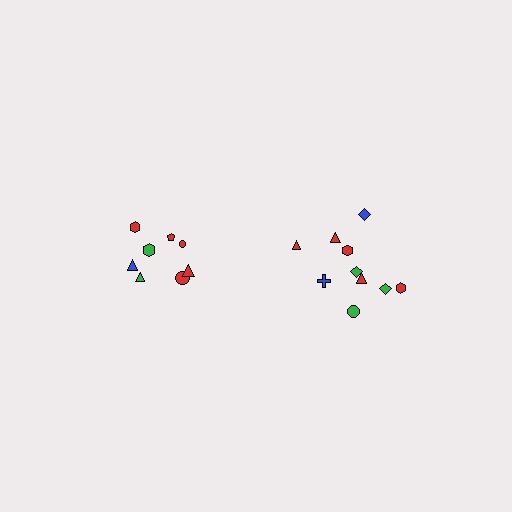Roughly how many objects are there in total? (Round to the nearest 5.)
Roughly 20 objects in total.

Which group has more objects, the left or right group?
The right group.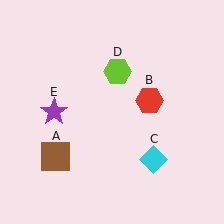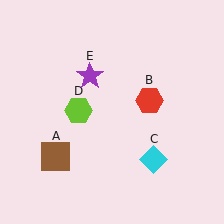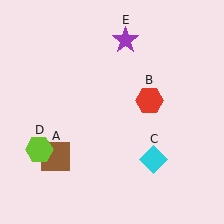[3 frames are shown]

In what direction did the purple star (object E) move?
The purple star (object E) moved up and to the right.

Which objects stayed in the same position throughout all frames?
Brown square (object A) and red hexagon (object B) and cyan diamond (object C) remained stationary.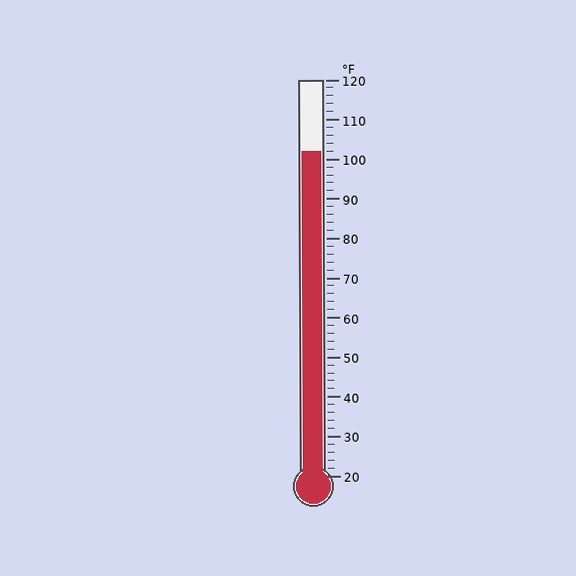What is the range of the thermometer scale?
The thermometer scale ranges from 20°F to 120°F.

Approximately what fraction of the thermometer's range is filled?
The thermometer is filled to approximately 80% of its range.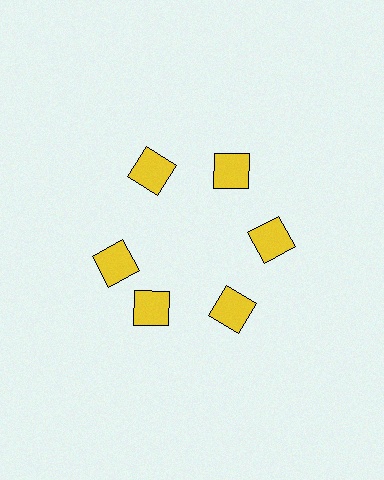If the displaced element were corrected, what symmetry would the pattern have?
It would have 6-fold rotational symmetry — the pattern would map onto itself every 60 degrees.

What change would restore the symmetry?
The symmetry would be restored by rotating it back into even spacing with its neighbors so that all 6 squares sit at equal angles and equal distance from the center.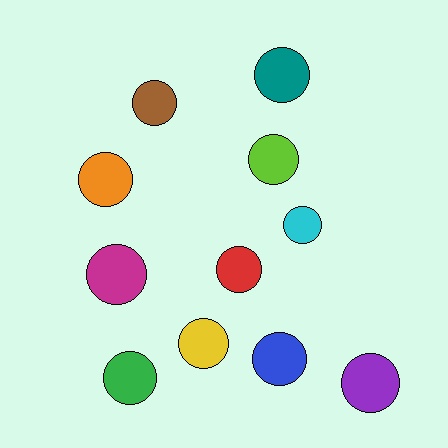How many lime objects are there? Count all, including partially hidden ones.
There is 1 lime object.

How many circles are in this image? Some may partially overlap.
There are 11 circles.